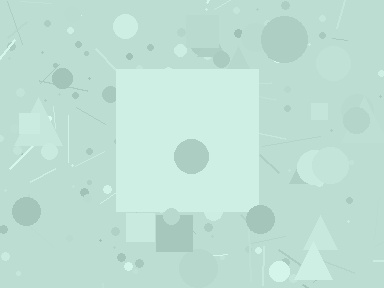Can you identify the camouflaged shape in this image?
The camouflaged shape is a square.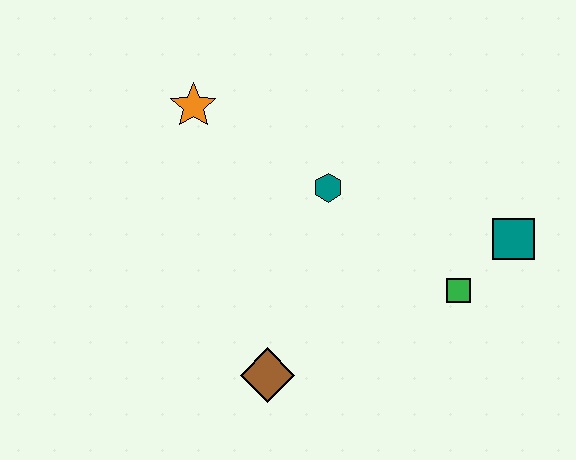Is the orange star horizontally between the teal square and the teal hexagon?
No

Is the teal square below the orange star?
Yes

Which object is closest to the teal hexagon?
The orange star is closest to the teal hexagon.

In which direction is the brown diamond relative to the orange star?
The brown diamond is below the orange star.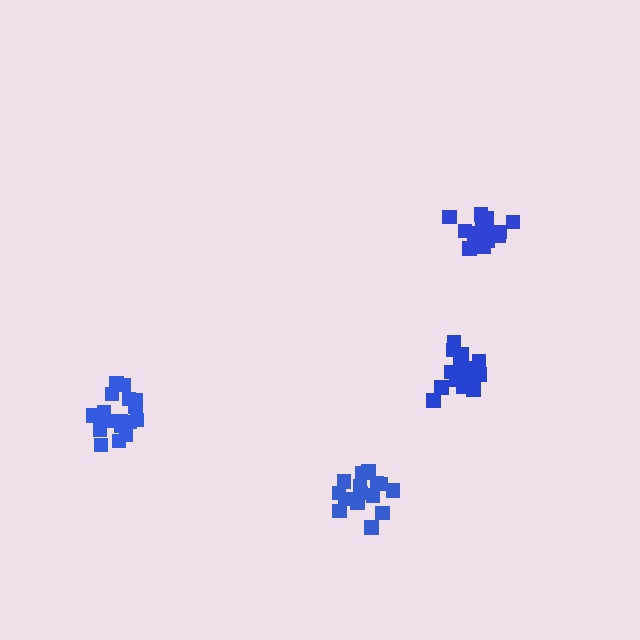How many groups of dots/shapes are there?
There are 4 groups.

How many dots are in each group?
Group 1: 15 dots, Group 2: 19 dots, Group 3: 18 dots, Group 4: 16 dots (68 total).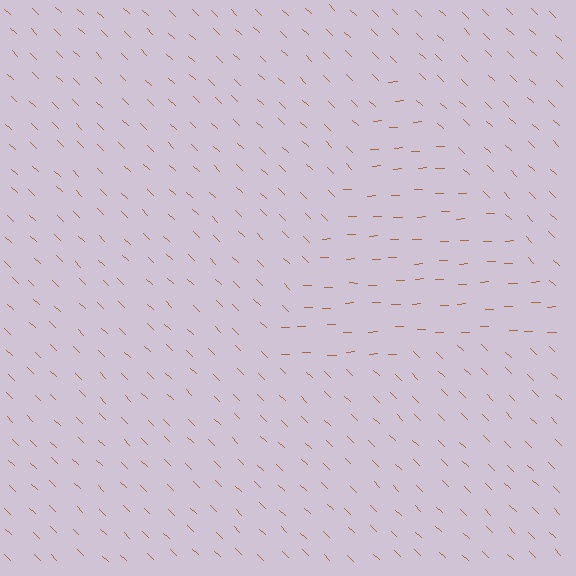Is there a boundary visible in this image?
Yes, there is a texture boundary formed by a change in line orientation.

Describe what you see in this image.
The image is filled with small brown line segments. A triangle region in the image has lines oriented differently from the surrounding lines, creating a visible texture boundary.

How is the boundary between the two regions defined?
The boundary is defined purely by a change in line orientation (approximately 45 degrees difference). All lines are the same color and thickness.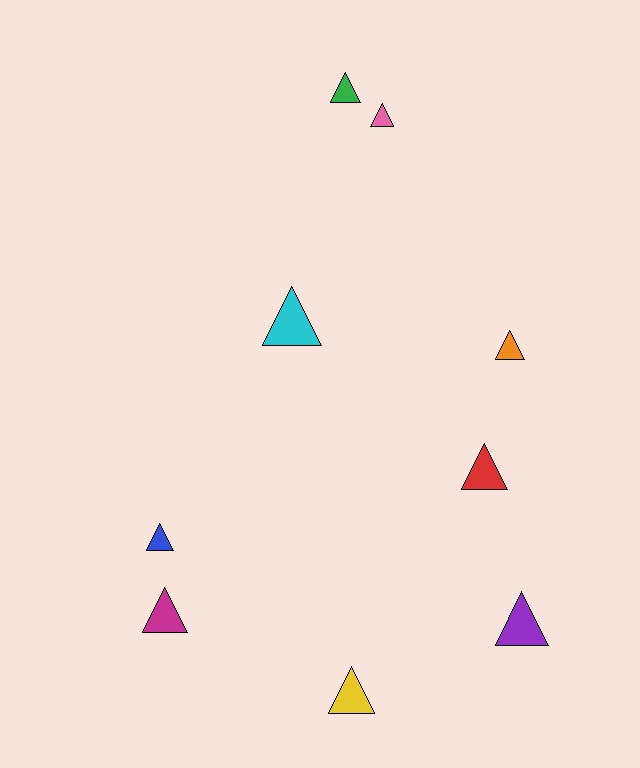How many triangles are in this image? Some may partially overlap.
There are 9 triangles.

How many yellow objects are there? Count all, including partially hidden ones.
There is 1 yellow object.